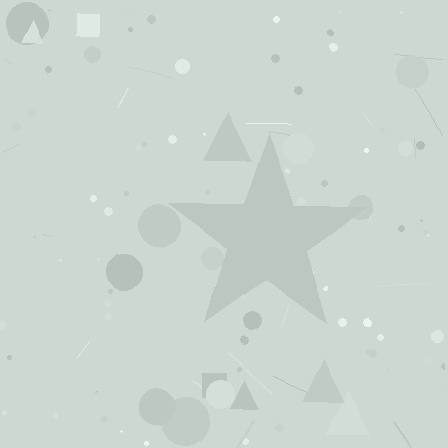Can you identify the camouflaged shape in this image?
The camouflaged shape is a star.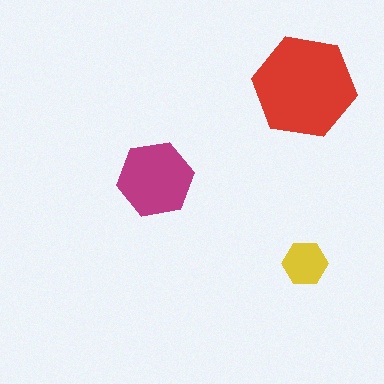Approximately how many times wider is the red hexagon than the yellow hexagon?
About 2.5 times wider.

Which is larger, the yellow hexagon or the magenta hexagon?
The magenta one.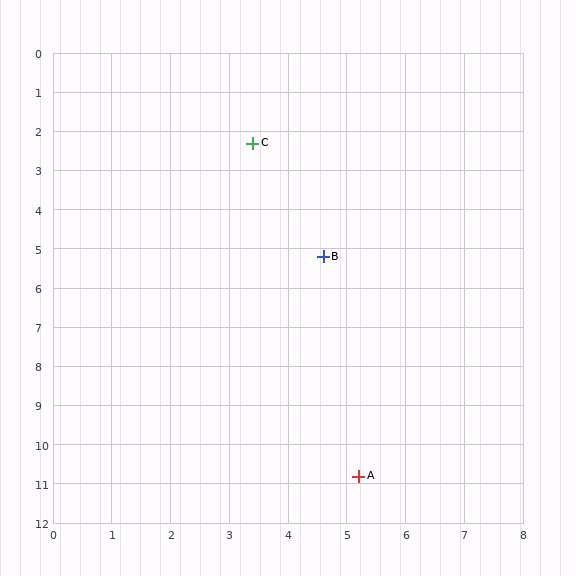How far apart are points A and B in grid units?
Points A and B are about 5.6 grid units apart.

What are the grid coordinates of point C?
Point C is at approximately (3.4, 2.3).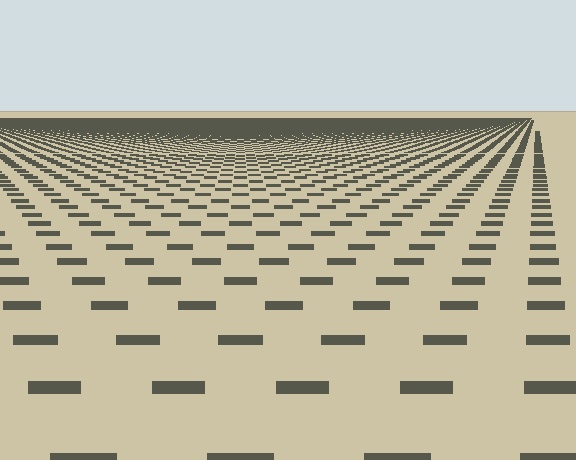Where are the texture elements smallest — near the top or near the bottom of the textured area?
Near the top.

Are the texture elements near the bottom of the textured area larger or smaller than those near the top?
Larger. Near the bottom, elements are closer to the viewer and appear at a bigger on-screen size.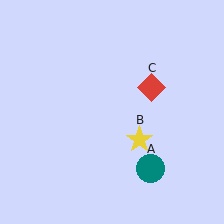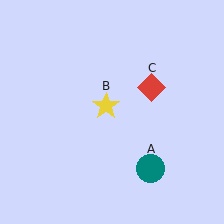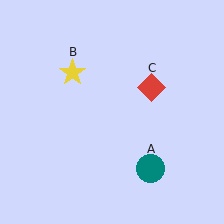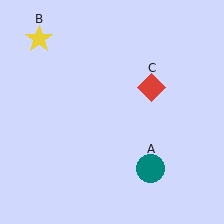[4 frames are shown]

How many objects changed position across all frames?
1 object changed position: yellow star (object B).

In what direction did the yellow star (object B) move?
The yellow star (object B) moved up and to the left.